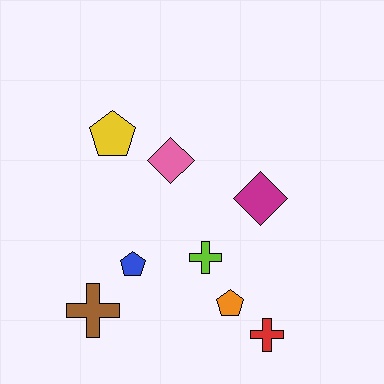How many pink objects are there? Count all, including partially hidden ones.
There is 1 pink object.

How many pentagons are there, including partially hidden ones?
There are 3 pentagons.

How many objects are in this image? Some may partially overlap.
There are 8 objects.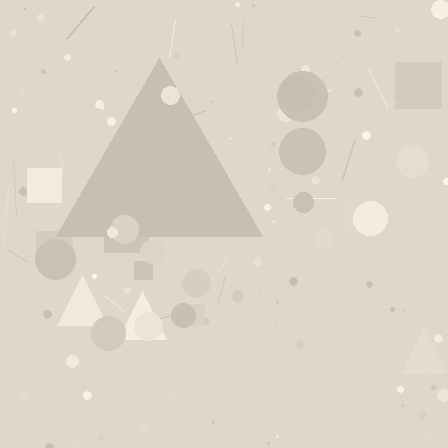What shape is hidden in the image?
A triangle is hidden in the image.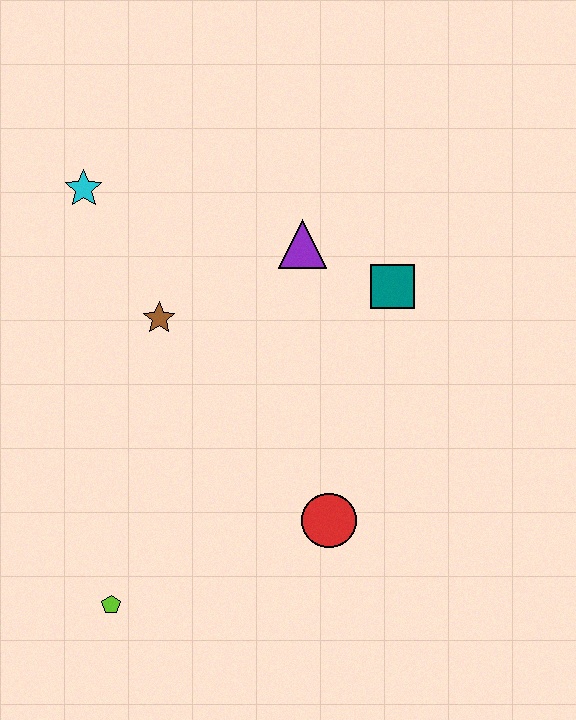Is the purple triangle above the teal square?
Yes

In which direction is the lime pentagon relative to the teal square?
The lime pentagon is below the teal square.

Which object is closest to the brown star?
The cyan star is closest to the brown star.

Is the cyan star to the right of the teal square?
No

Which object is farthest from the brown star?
The lime pentagon is farthest from the brown star.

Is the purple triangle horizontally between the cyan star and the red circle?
Yes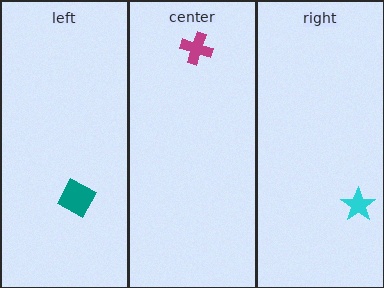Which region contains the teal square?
The left region.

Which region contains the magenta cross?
The center region.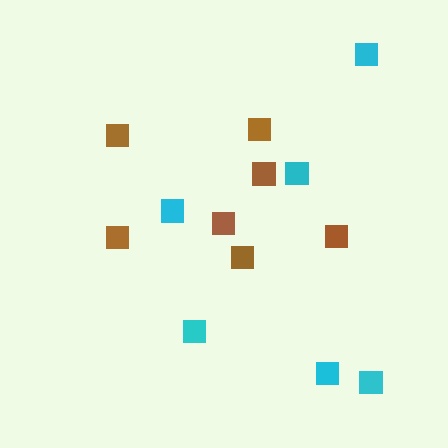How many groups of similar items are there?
There are 2 groups: one group of brown squares (7) and one group of cyan squares (6).